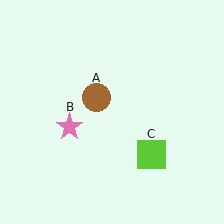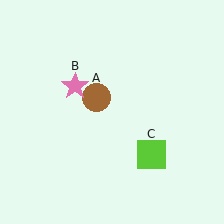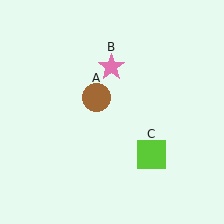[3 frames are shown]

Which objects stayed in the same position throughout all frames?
Brown circle (object A) and lime square (object C) remained stationary.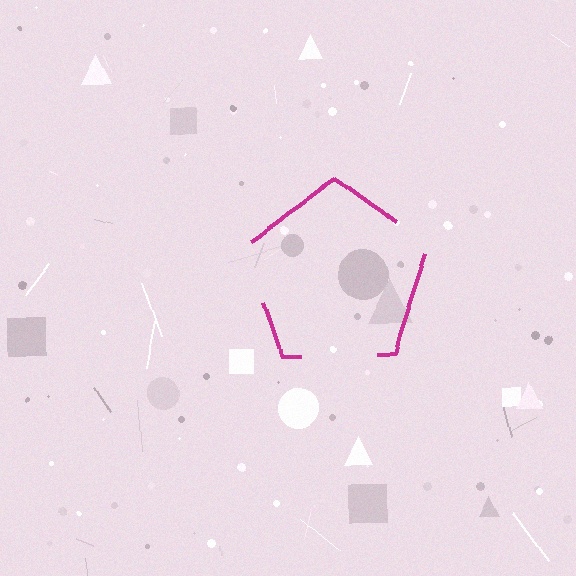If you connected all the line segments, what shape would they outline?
They would outline a pentagon.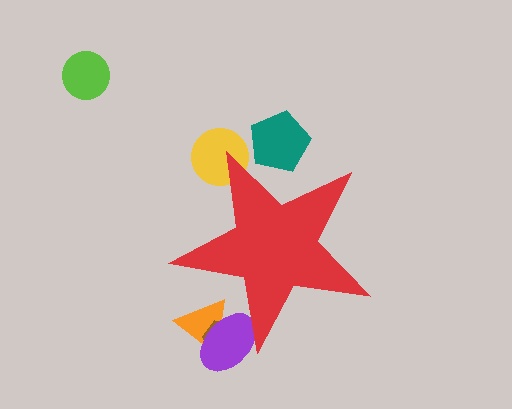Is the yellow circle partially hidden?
Yes, the yellow circle is partially hidden behind the red star.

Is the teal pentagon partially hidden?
Yes, the teal pentagon is partially hidden behind the red star.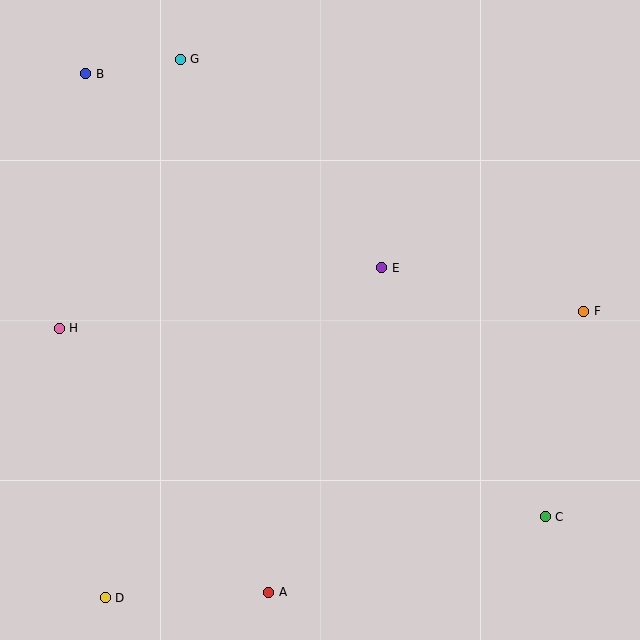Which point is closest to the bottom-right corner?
Point C is closest to the bottom-right corner.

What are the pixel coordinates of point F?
Point F is at (584, 311).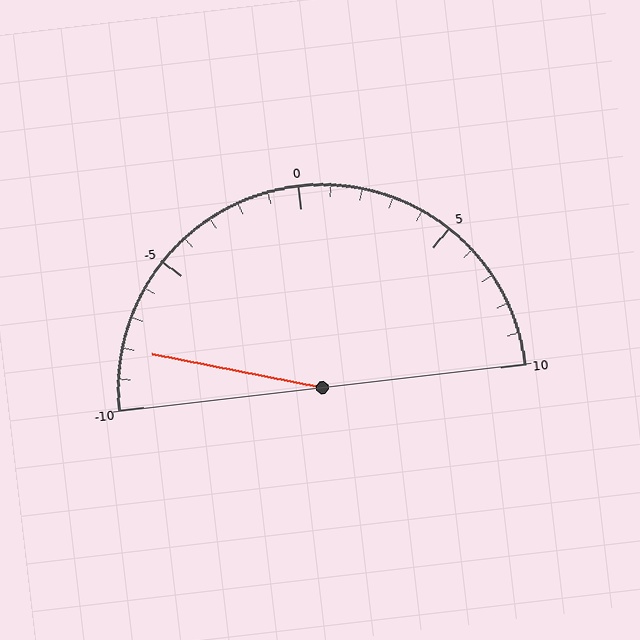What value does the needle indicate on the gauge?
The needle indicates approximately -8.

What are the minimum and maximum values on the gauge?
The gauge ranges from -10 to 10.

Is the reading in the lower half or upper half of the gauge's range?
The reading is in the lower half of the range (-10 to 10).